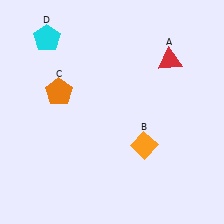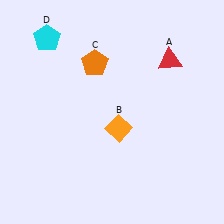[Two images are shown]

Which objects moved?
The objects that moved are: the orange diamond (B), the orange pentagon (C).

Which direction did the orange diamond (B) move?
The orange diamond (B) moved left.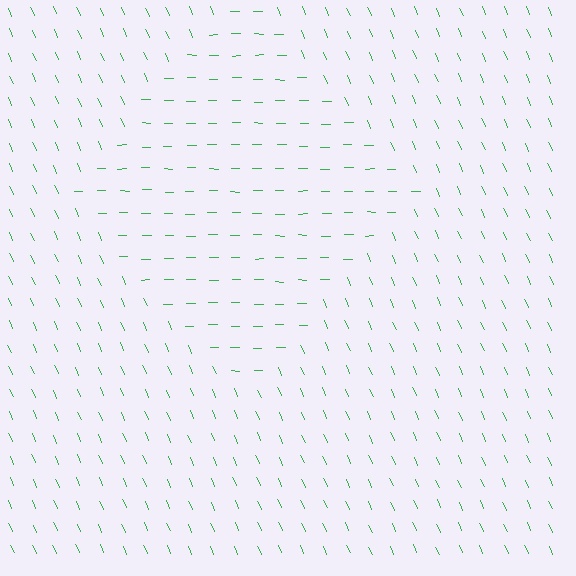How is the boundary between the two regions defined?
The boundary is defined purely by a change in line orientation (approximately 66 degrees difference). All lines are the same color and thickness.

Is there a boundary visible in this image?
Yes, there is a texture boundary formed by a change in line orientation.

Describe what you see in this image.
The image is filled with small green line segments. A diamond region in the image has lines oriented differently from the surrounding lines, creating a visible texture boundary.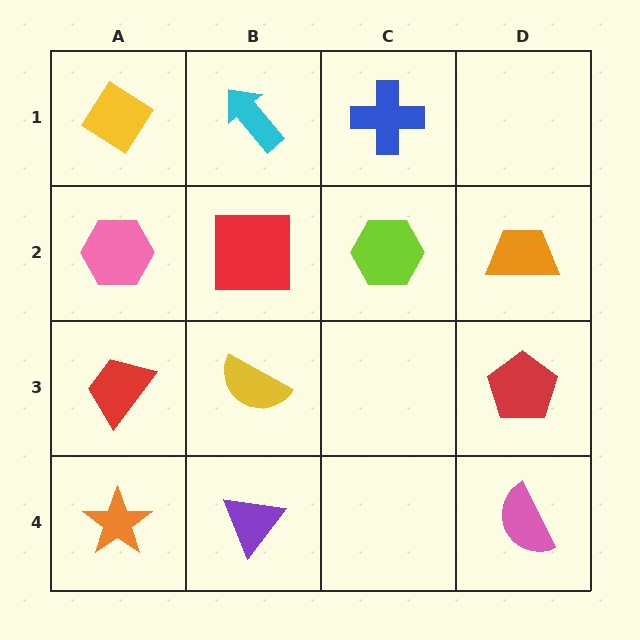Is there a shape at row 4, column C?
No, that cell is empty.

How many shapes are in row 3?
3 shapes.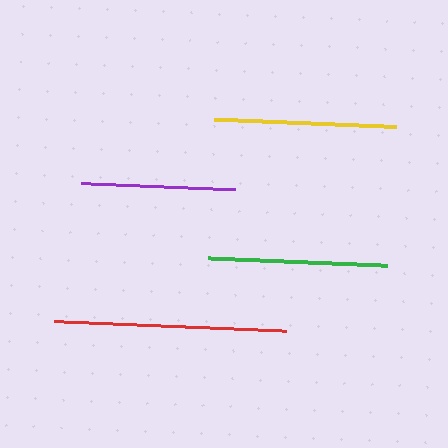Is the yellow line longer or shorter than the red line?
The red line is longer than the yellow line.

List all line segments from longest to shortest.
From longest to shortest: red, yellow, green, purple.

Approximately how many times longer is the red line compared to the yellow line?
The red line is approximately 1.3 times the length of the yellow line.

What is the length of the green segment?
The green segment is approximately 180 pixels long.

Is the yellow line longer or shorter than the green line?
The yellow line is longer than the green line.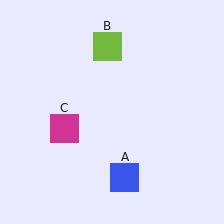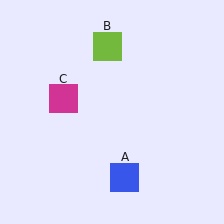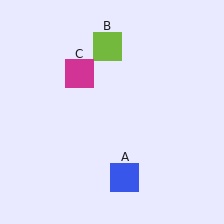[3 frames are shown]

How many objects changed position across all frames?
1 object changed position: magenta square (object C).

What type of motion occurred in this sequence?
The magenta square (object C) rotated clockwise around the center of the scene.